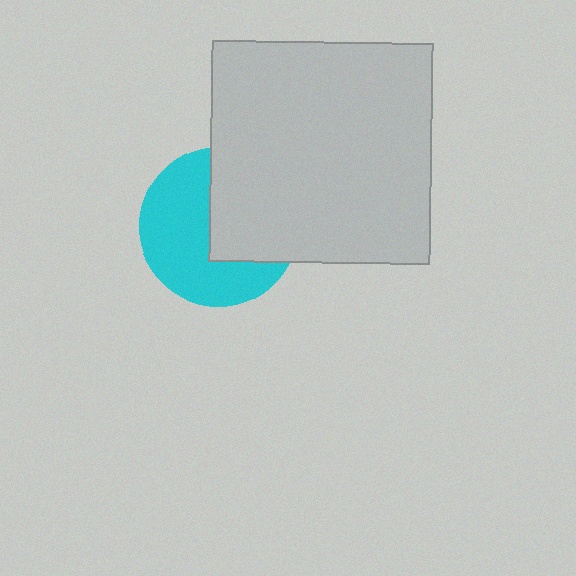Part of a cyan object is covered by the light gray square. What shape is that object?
It is a circle.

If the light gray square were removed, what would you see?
You would see the complete cyan circle.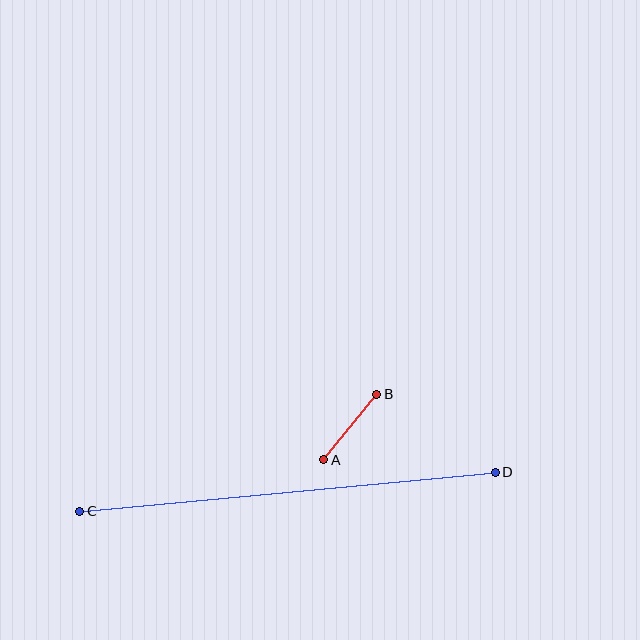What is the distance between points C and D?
The distance is approximately 417 pixels.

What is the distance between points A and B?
The distance is approximately 84 pixels.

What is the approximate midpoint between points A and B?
The midpoint is at approximately (350, 427) pixels.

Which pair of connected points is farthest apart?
Points C and D are farthest apart.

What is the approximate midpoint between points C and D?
The midpoint is at approximately (288, 492) pixels.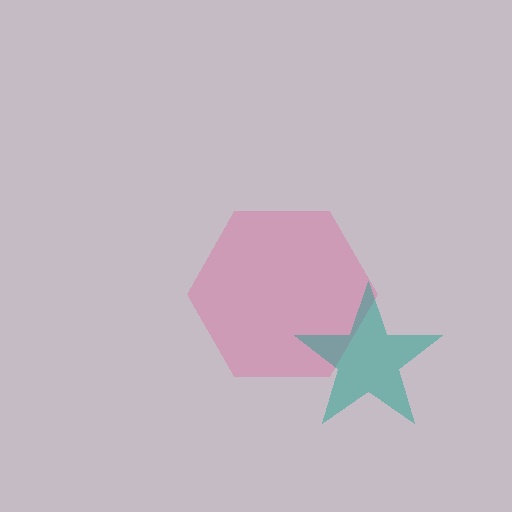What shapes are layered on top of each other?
The layered shapes are: a pink hexagon, a teal star.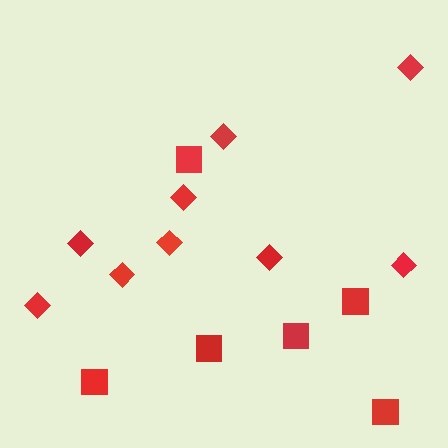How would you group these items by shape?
There are 2 groups: one group of squares (6) and one group of diamonds (9).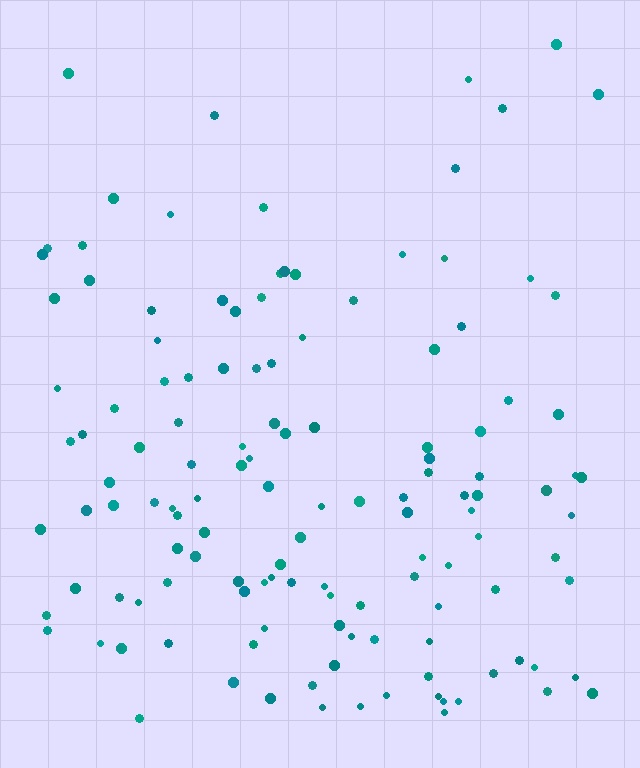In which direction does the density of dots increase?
From top to bottom, with the bottom side densest.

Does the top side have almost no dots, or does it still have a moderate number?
Still a moderate number, just noticeably fewer than the bottom.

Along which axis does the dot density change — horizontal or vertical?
Vertical.